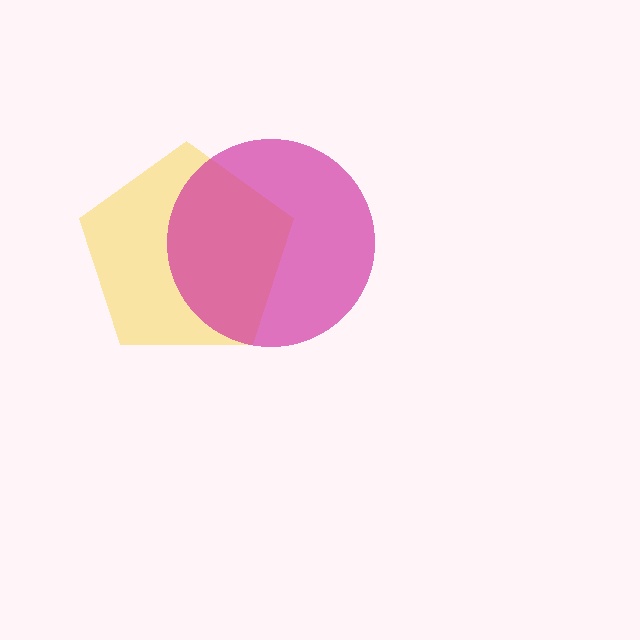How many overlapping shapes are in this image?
There are 2 overlapping shapes in the image.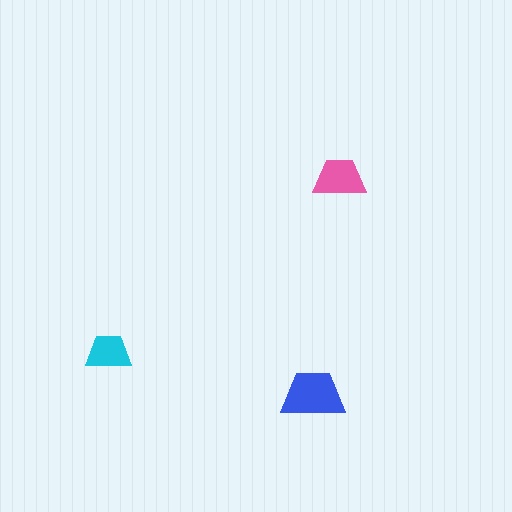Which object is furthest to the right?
The pink trapezoid is rightmost.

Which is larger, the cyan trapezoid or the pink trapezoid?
The pink one.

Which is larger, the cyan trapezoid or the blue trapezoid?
The blue one.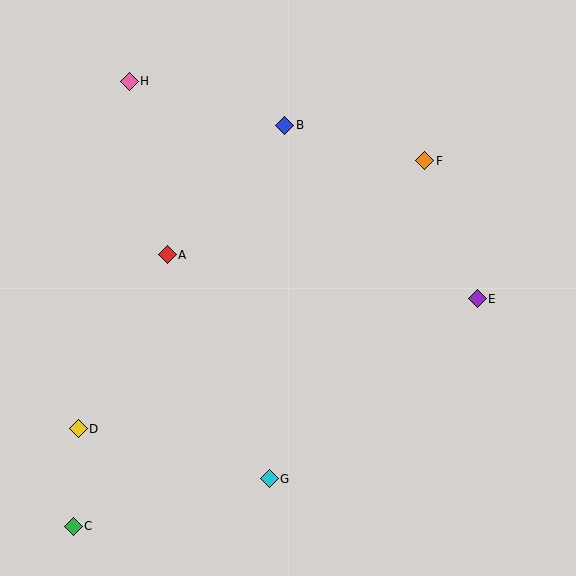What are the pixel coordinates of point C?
Point C is at (73, 526).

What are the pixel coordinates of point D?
Point D is at (78, 429).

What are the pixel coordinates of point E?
Point E is at (477, 299).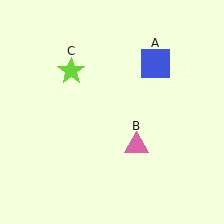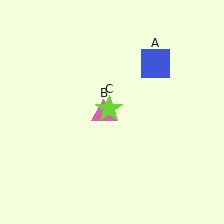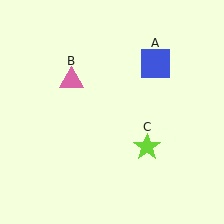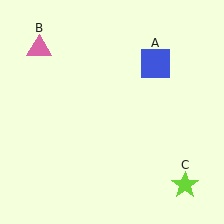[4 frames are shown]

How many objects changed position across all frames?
2 objects changed position: pink triangle (object B), lime star (object C).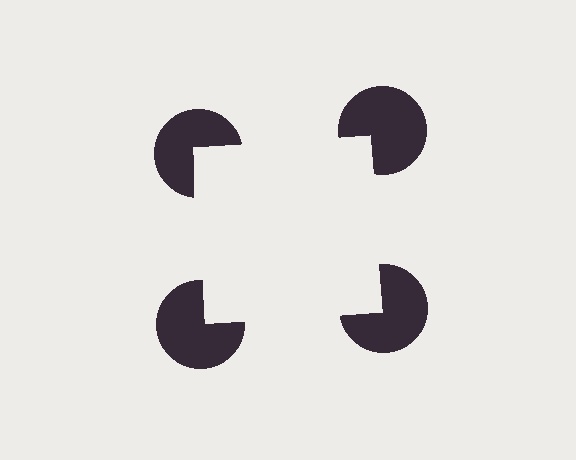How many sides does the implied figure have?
4 sides.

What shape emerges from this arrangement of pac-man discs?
An illusory square — its edges are inferred from the aligned wedge cuts in the pac-man discs, not physically drawn.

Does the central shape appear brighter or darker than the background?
It typically appears slightly brighter than the background, even though no actual brightness change is drawn.